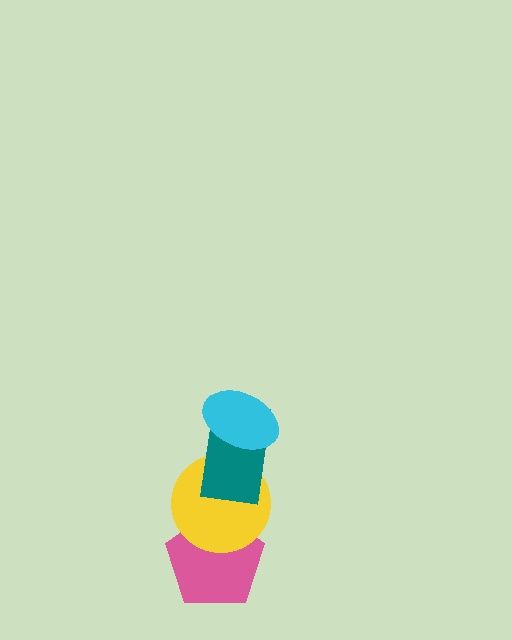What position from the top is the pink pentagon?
The pink pentagon is 4th from the top.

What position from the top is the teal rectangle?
The teal rectangle is 2nd from the top.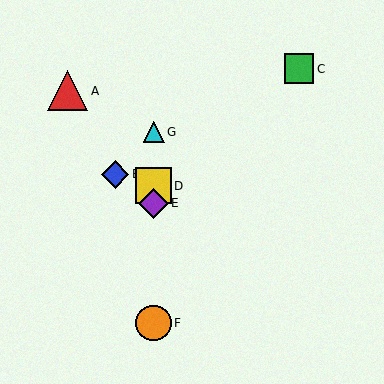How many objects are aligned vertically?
4 objects (D, E, F, G) are aligned vertically.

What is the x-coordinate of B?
Object B is at x≈115.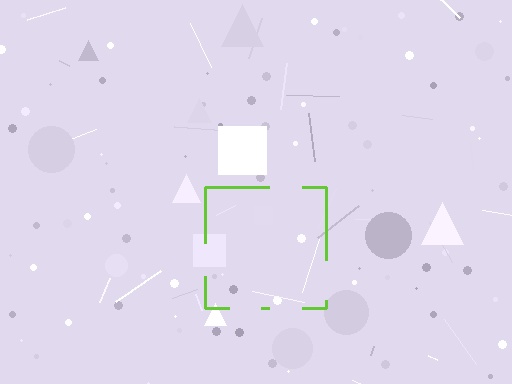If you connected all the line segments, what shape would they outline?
They would outline a square.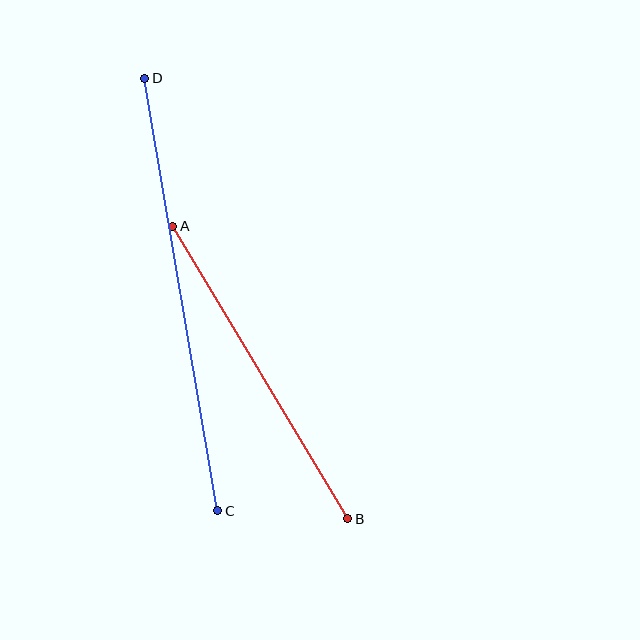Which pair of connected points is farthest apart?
Points C and D are farthest apart.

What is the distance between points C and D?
The distance is approximately 439 pixels.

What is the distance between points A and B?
The distance is approximately 340 pixels.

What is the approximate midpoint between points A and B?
The midpoint is at approximately (260, 373) pixels.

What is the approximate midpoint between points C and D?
The midpoint is at approximately (181, 295) pixels.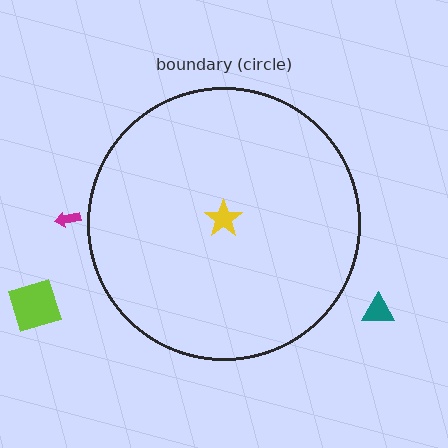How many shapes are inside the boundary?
1 inside, 3 outside.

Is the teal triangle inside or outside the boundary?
Outside.